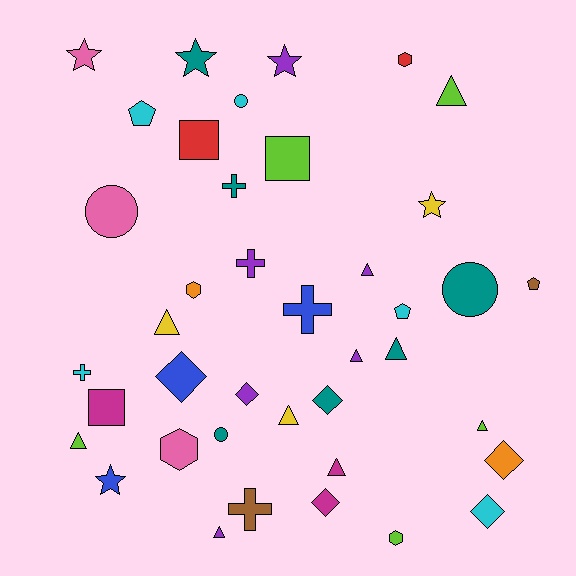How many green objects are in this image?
There are no green objects.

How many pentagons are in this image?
There are 3 pentagons.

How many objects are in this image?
There are 40 objects.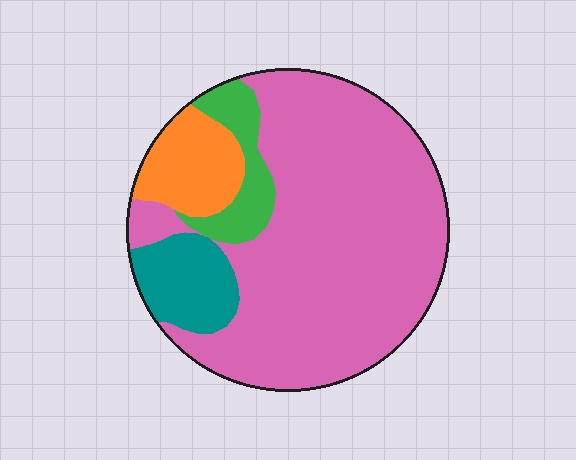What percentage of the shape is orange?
Orange takes up about one tenth (1/10) of the shape.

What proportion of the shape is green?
Green takes up about one tenth (1/10) of the shape.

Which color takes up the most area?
Pink, at roughly 70%.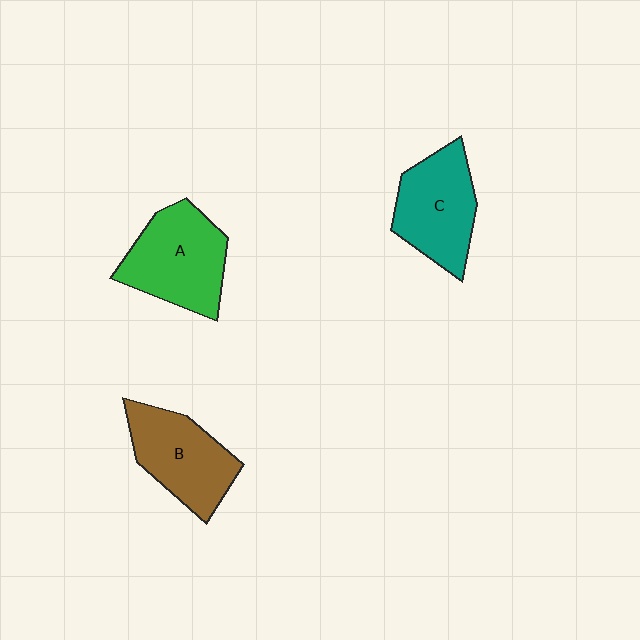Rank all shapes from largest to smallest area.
From largest to smallest: A (green), C (teal), B (brown).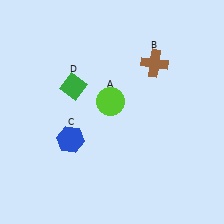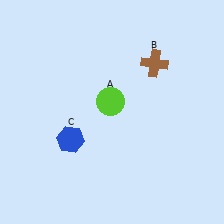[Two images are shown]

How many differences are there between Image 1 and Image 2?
There is 1 difference between the two images.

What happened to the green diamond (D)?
The green diamond (D) was removed in Image 2. It was in the top-left area of Image 1.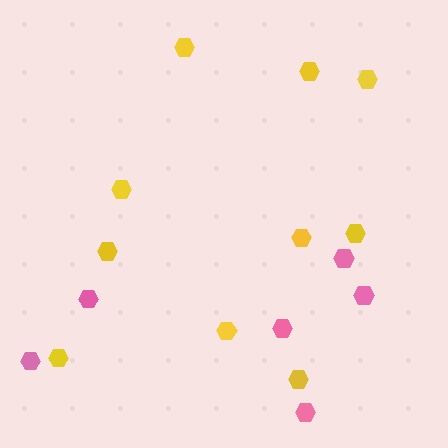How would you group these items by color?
There are 2 groups: one group of yellow hexagons (10) and one group of pink hexagons (6).